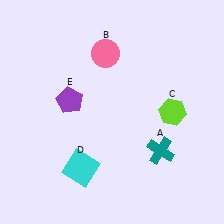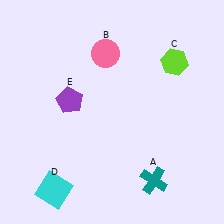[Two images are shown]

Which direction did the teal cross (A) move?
The teal cross (A) moved down.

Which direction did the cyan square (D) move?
The cyan square (D) moved left.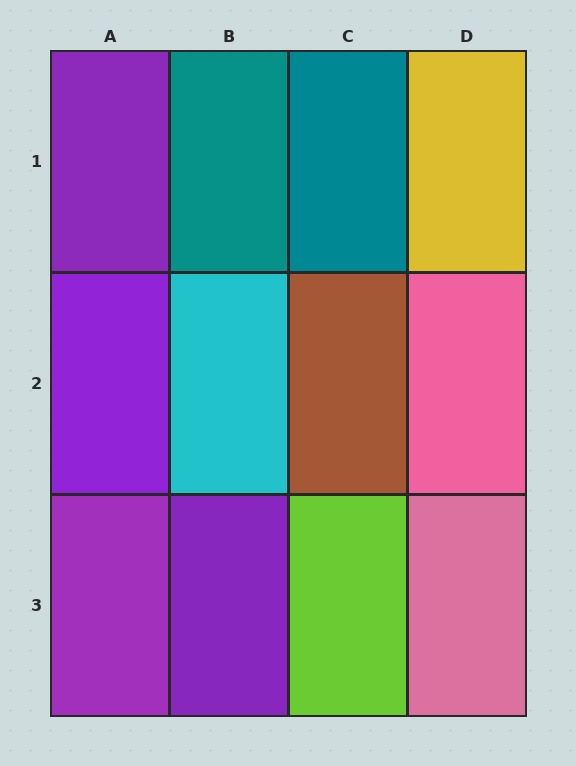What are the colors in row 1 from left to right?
Purple, teal, teal, yellow.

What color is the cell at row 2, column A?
Purple.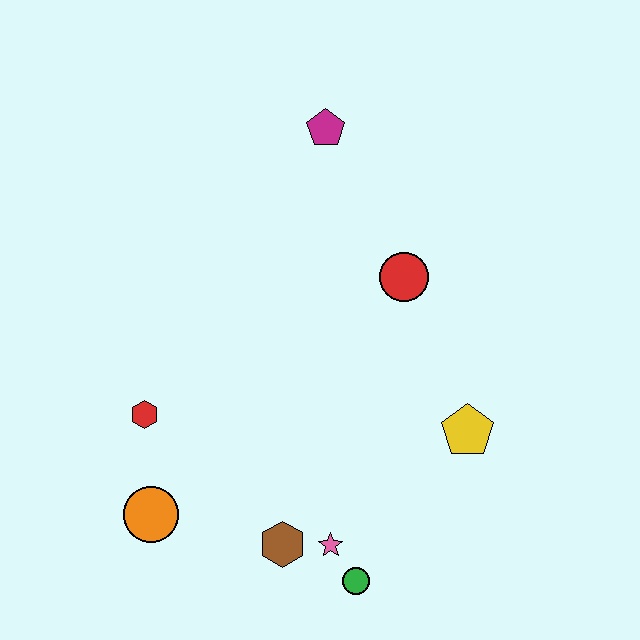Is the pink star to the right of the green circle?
No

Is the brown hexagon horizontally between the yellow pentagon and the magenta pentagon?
No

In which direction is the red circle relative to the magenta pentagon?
The red circle is below the magenta pentagon.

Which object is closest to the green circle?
The pink star is closest to the green circle.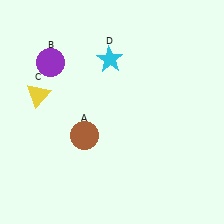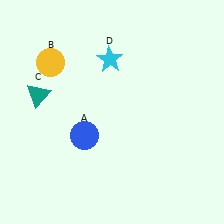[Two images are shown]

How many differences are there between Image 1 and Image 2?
There are 3 differences between the two images.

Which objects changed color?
A changed from brown to blue. B changed from purple to yellow. C changed from yellow to teal.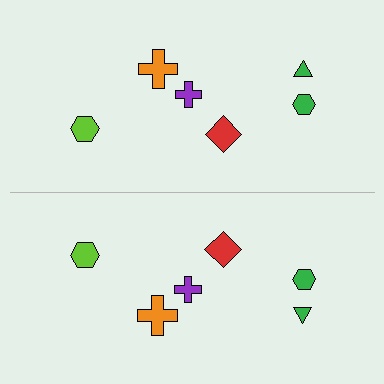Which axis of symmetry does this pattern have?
The pattern has a horizontal axis of symmetry running through the center of the image.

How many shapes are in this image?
There are 12 shapes in this image.